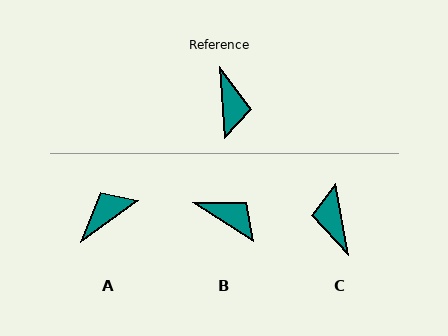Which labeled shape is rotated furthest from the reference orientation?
C, about 173 degrees away.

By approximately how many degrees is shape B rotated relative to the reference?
Approximately 55 degrees counter-clockwise.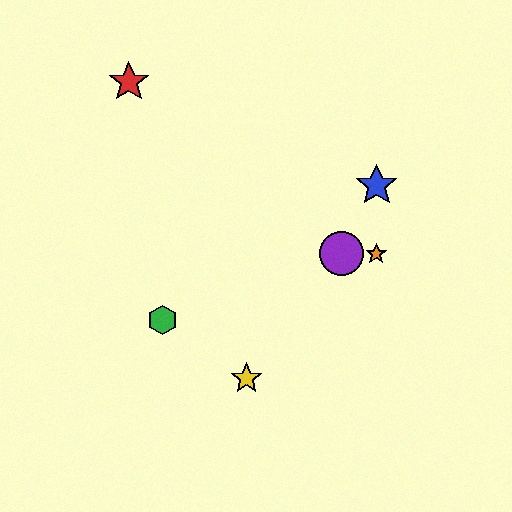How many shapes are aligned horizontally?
2 shapes (the purple circle, the orange star) are aligned horizontally.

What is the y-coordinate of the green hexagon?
The green hexagon is at y≈320.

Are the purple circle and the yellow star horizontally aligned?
No, the purple circle is at y≈254 and the yellow star is at y≈379.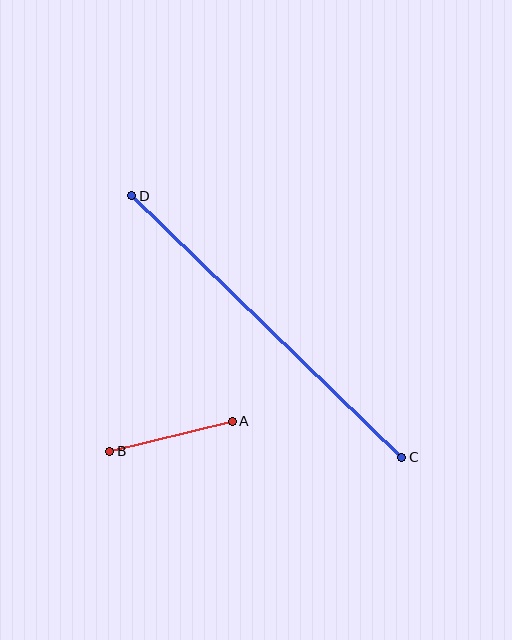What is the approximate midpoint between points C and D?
The midpoint is at approximately (267, 326) pixels.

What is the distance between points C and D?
The distance is approximately 376 pixels.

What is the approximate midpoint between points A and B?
The midpoint is at approximately (171, 436) pixels.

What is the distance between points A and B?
The distance is approximately 126 pixels.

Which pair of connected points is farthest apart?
Points C and D are farthest apart.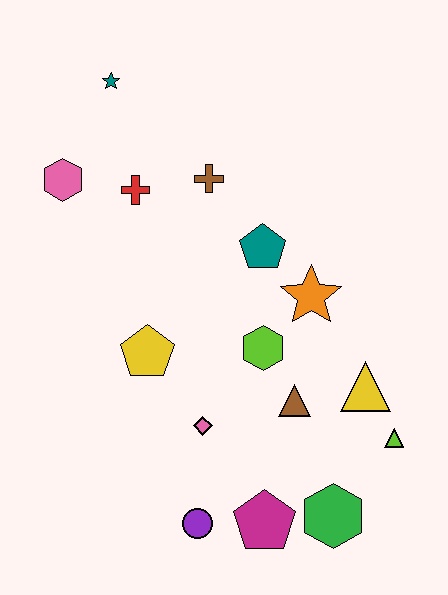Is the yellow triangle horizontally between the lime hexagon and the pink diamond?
No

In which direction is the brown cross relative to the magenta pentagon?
The brown cross is above the magenta pentagon.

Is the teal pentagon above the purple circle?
Yes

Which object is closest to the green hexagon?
The magenta pentagon is closest to the green hexagon.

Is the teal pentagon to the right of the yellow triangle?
No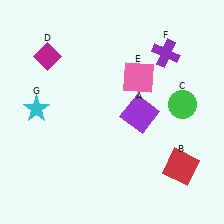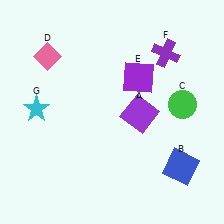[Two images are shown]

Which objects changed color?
B changed from red to blue. D changed from magenta to pink. E changed from pink to purple.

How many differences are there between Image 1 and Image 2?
There are 3 differences between the two images.